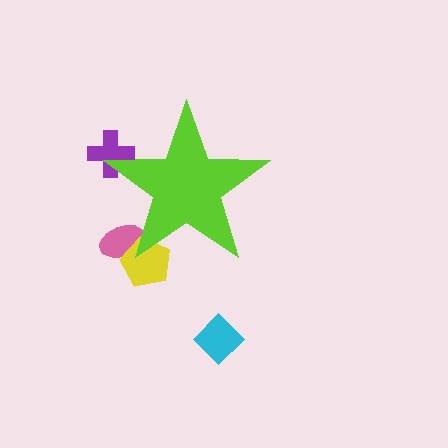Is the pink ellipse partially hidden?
Yes, the pink ellipse is partially hidden behind the lime star.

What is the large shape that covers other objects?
A lime star.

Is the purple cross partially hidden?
Yes, the purple cross is partially hidden behind the lime star.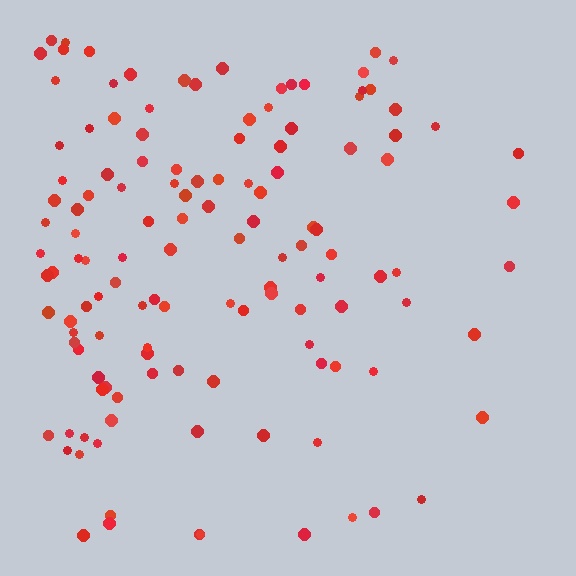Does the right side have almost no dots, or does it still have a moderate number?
Still a moderate number, just noticeably fewer than the left.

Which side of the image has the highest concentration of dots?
The left.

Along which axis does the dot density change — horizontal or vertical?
Horizontal.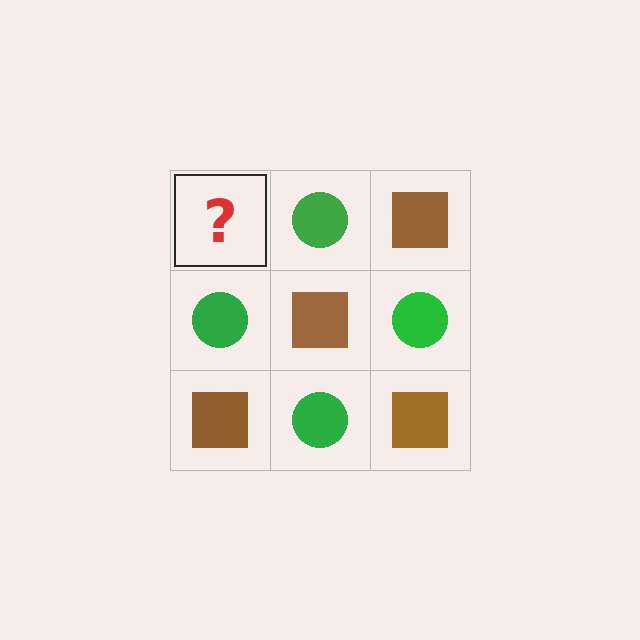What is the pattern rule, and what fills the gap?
The rule is that it alternates brown square and green circle in a checkerboard pattern. The gap should be filled with a brown square.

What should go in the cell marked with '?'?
The missing cell should contain a brown square.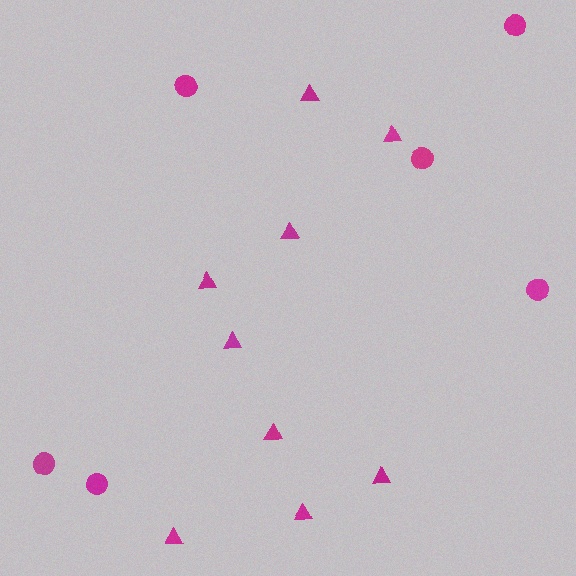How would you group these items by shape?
There are 2 groups: one group of circles (6) and one group of triangles (9).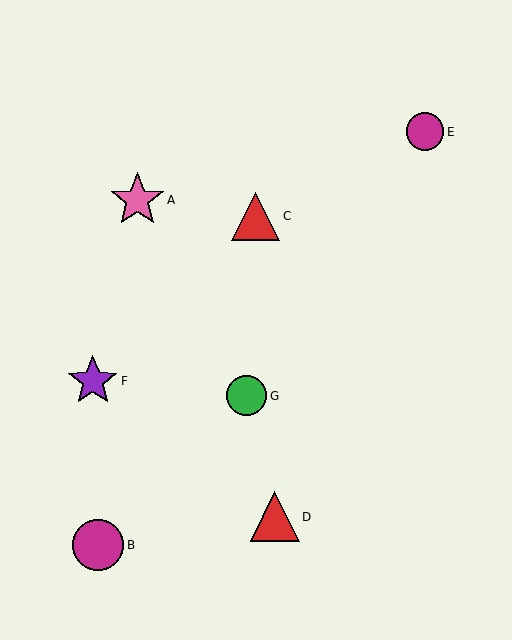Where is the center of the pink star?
The center of the pink star is at (137, 200).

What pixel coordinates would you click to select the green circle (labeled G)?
Click at (247, 396) to select the green circle G.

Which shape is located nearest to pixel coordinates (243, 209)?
The red triangle (labeled C) at (255, 216) is nearest to that location.